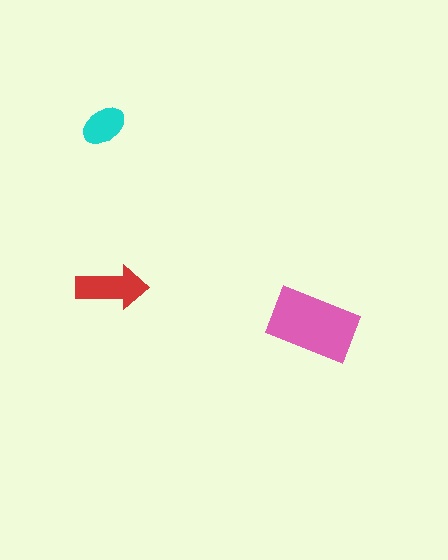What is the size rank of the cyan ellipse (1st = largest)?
3rd.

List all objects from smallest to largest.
The cyan ellipse, the red arrow, the pink rectangle.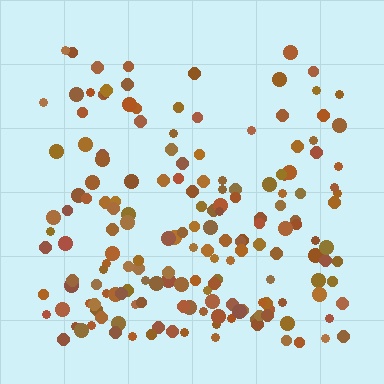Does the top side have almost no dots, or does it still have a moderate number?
Still a moderate number, just noticeably fewer than the bottom.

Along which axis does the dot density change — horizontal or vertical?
Vertical.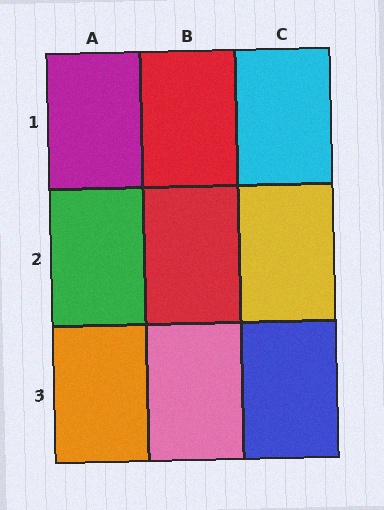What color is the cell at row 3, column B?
Pink.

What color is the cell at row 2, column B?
Red.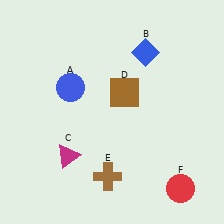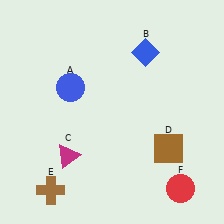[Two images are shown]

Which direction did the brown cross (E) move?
The brown cross (E) moved left.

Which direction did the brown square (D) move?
The brown square (D) moved down.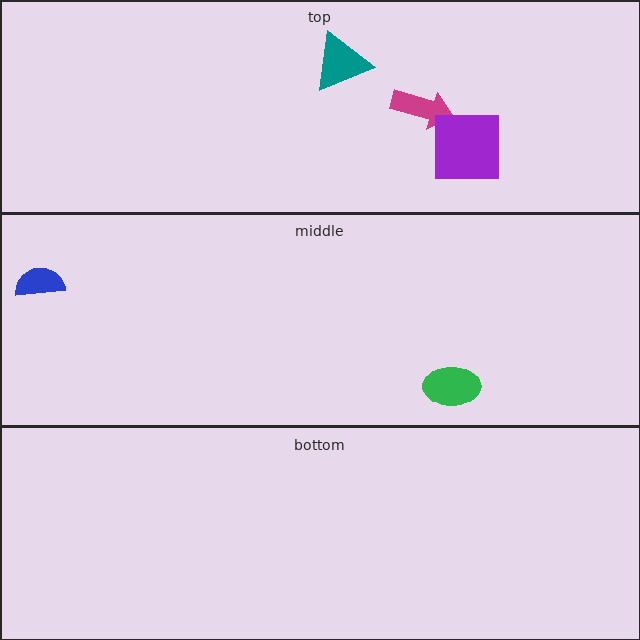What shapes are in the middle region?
The green ellipse, the blue semicircle.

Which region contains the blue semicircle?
The middle region.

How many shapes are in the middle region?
2.